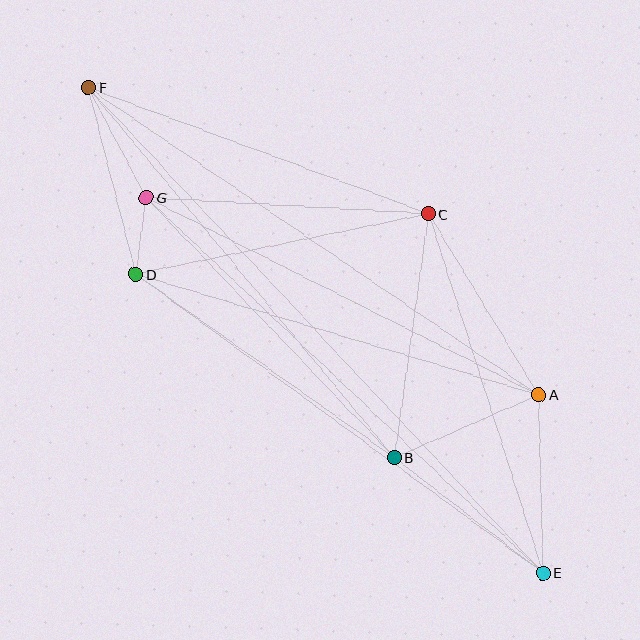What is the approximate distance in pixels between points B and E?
The distance between B and E is approximately 189 pixels.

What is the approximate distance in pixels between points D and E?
The distance between D and E is approximately 505 pixels.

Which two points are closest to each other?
Points D and G are closest to each other.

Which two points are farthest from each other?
Points E and F are farthest from each other.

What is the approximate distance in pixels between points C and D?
The distance between C and D is approximately 298 pixels.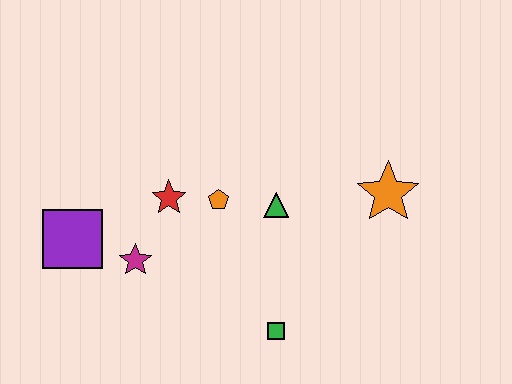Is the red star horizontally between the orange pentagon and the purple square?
Yes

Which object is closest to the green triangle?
The orange pentagon is closest to the green triangle.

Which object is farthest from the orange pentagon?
The orange star is farthest from the orange pentagon.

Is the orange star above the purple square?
Yes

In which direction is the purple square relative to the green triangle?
The purple square is to the left of the green triangle.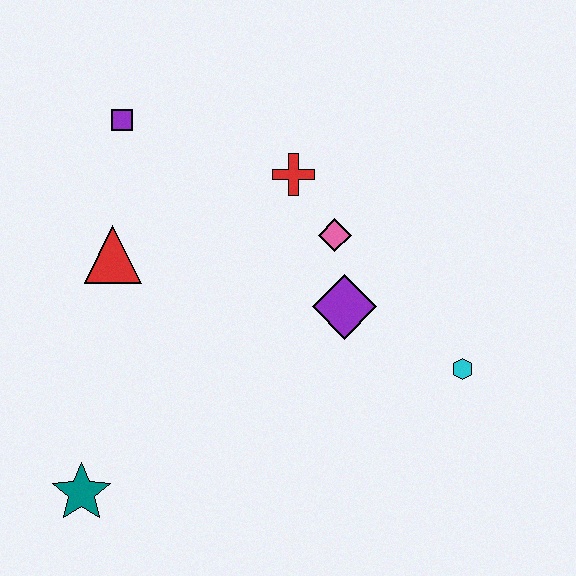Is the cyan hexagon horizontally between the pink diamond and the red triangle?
No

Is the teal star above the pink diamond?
No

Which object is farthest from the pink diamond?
The teal star is farthest from the pink diamond.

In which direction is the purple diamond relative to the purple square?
The purple diamond is to the right of the purple square.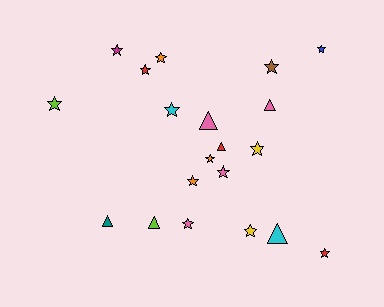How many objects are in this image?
There are 20 objects.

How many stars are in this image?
There are 14 stars.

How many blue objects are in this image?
There is 1 blue object.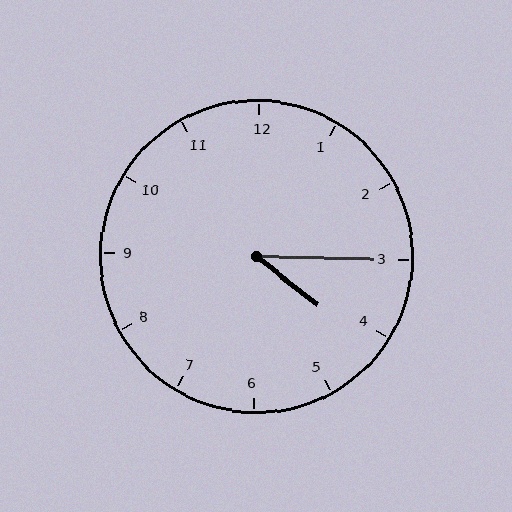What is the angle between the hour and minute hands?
Approximately 38 degrees.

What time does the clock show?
4:15.